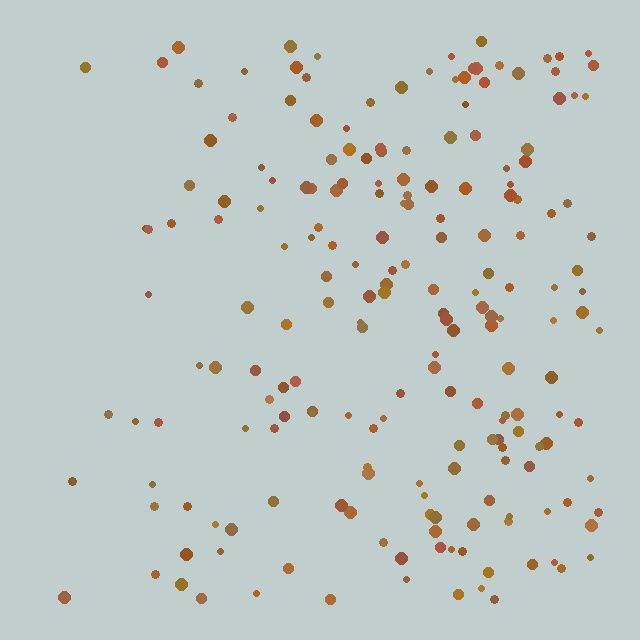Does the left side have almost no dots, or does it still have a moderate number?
Still a moderate number, just noticeably fewer than the right.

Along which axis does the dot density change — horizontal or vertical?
Horizontal.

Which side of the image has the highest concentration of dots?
The right.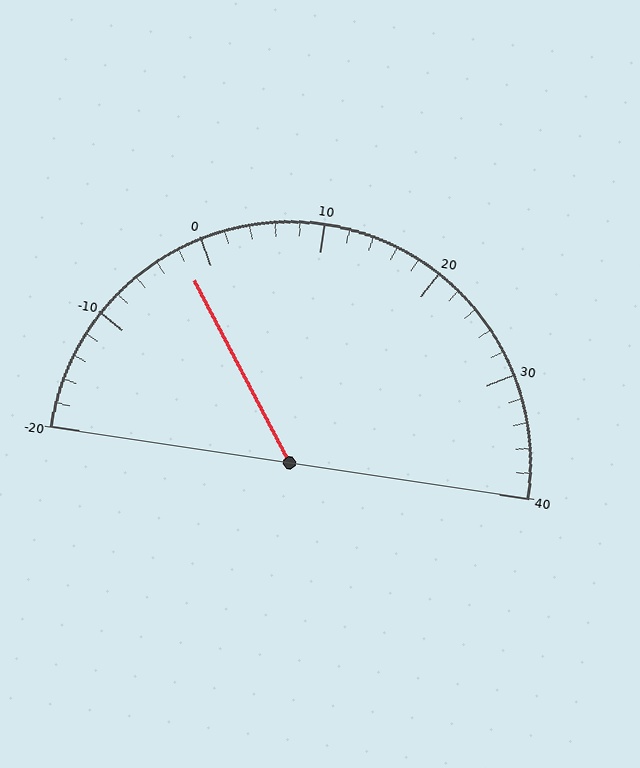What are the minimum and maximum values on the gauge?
The gauge ranges from -20 to 40.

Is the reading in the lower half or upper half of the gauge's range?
The reading is in the lower half of the range (-20 to 40).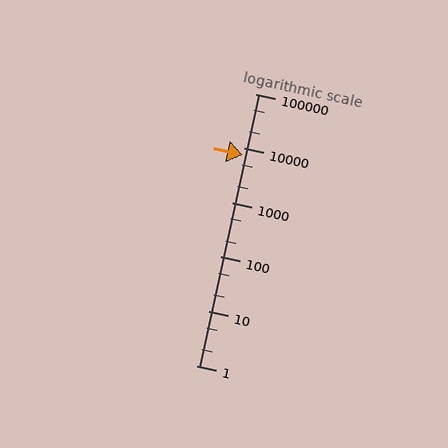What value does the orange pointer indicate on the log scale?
The pointer indicates approximately 7600.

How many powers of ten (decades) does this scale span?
The scale spans 5 decades, from 1 to 100000.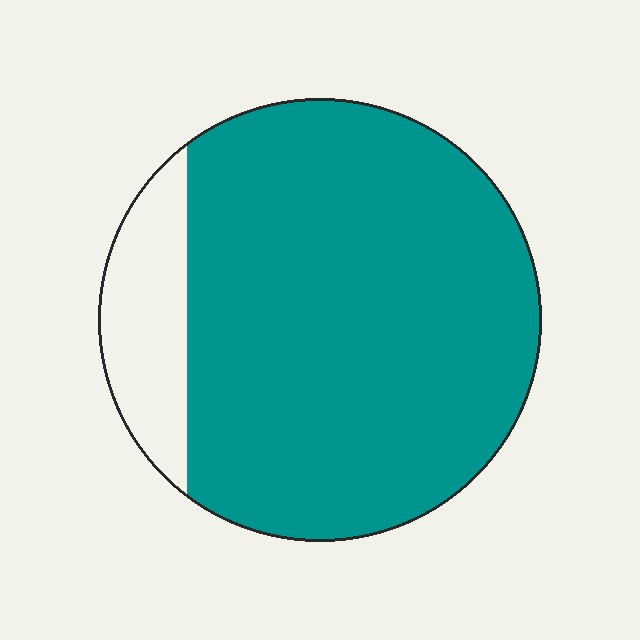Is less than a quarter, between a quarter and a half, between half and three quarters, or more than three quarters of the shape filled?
More than three quarters.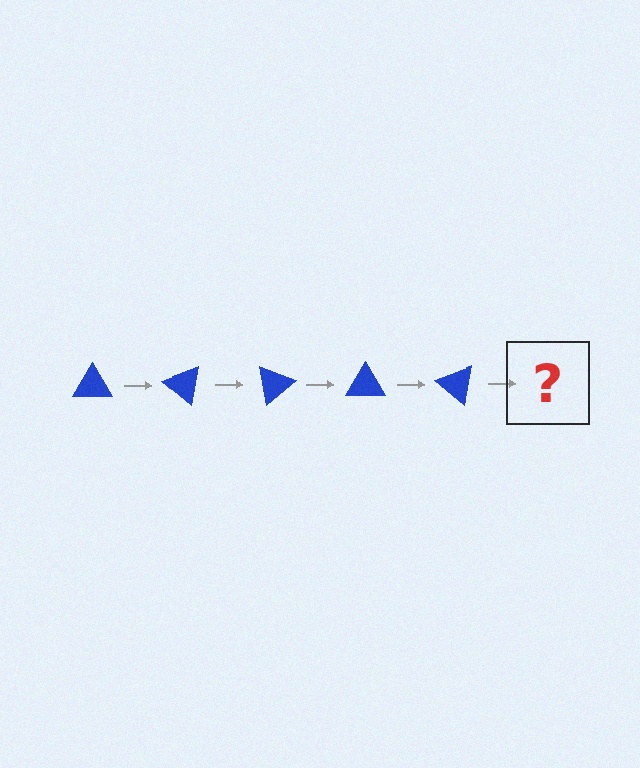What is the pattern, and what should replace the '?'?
The pattern is that the triangle rotates 40 degrees each step. The '?' should be a blue triangle rotated 200 degrees.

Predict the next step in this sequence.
The next step is a blue triangle rotated 200 degrees.